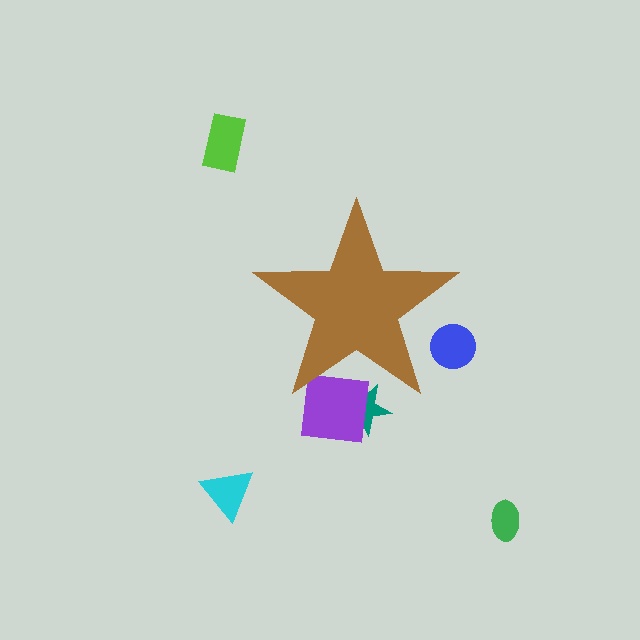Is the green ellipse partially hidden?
No, the green ellipse is fully visible.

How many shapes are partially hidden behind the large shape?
3 shapes are partially hidden.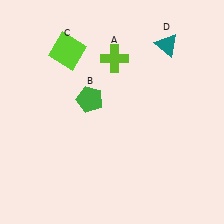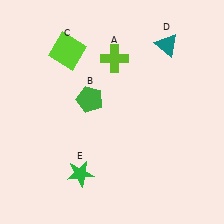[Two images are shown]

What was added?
A green star (E) was added in Image 2.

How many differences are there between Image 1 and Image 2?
There is 1 difference between the two images.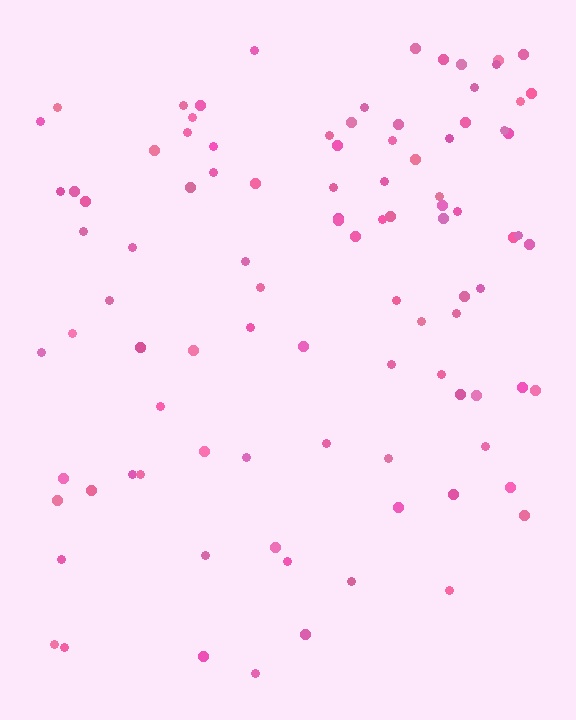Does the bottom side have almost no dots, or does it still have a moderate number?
Still a moderate number, just noticeably fewer than the top.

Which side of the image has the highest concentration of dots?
The top.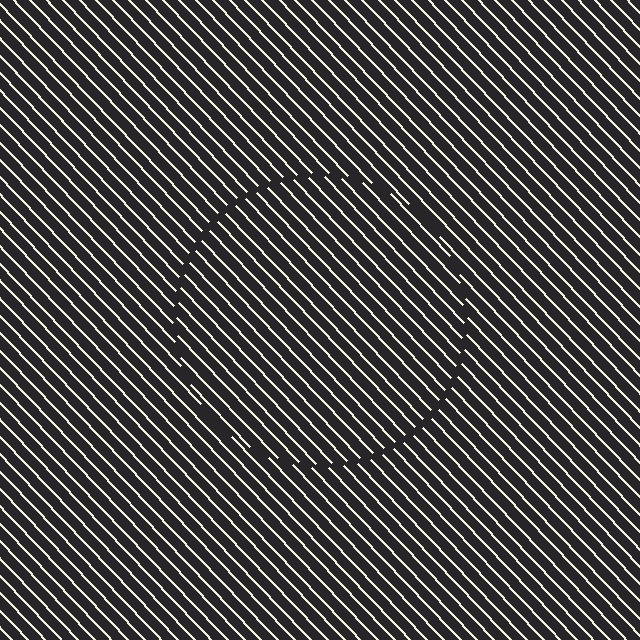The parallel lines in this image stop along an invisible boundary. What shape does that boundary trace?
An illusory circle. The interior of the shape contains the same grating, shifted by half a period — the contour is defined by the phase discontinuity where line-ends from the inner and outer gratings abut.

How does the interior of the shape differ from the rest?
The interior of the shape contains the same grating, shifted by half a period — the contour is defined by the phase discontinuity where line-ends from the inner and outer gratings abut.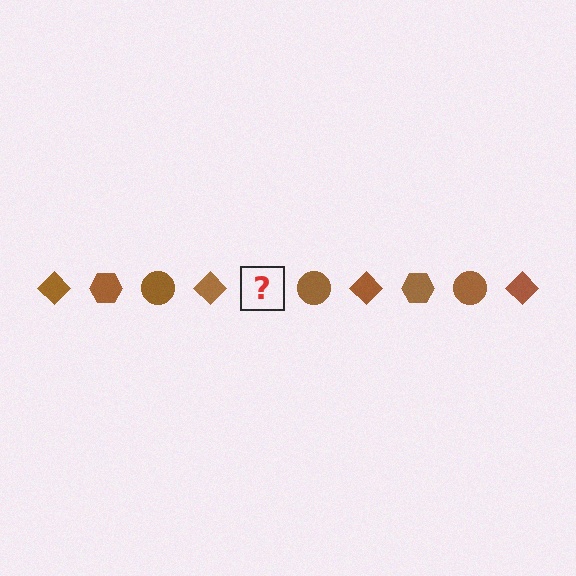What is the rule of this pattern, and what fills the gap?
The rule is that the pattern cycles through diamond, hexagon, circle shapes in brown. The gap should be filled with a brown hexagon.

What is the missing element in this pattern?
The missing element is a brown hexagon.